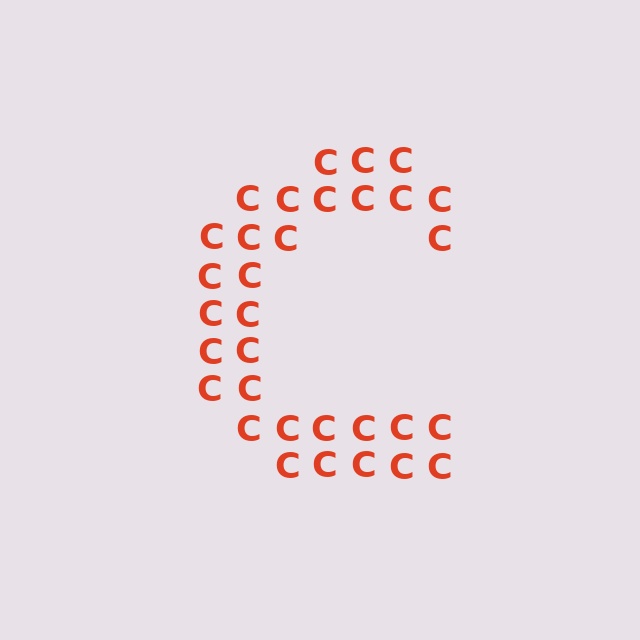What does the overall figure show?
The overall figure shows the letter C.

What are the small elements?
The small elements are letter C's.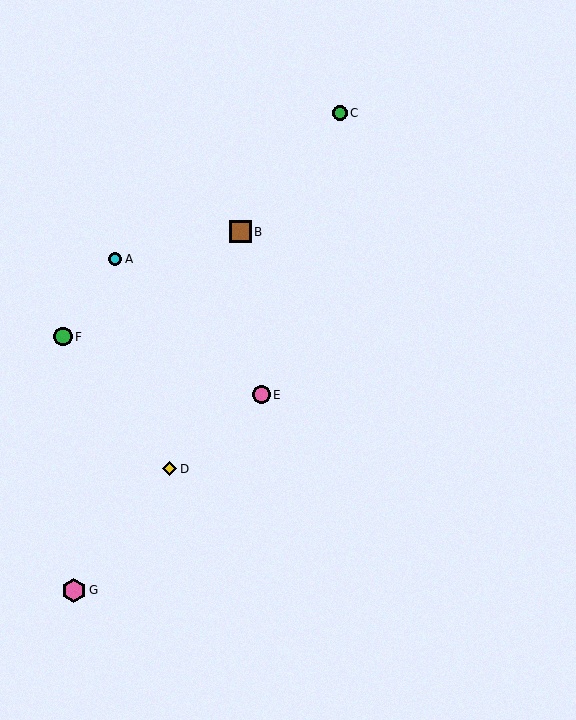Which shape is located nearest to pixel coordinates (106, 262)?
The cyan circle (labeled A) at (115, 259) is nearest to that location.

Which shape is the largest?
The pink hexagon (labeled G) is the largest.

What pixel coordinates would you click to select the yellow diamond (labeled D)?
Click at (170, 469) to select the yellow diamond D.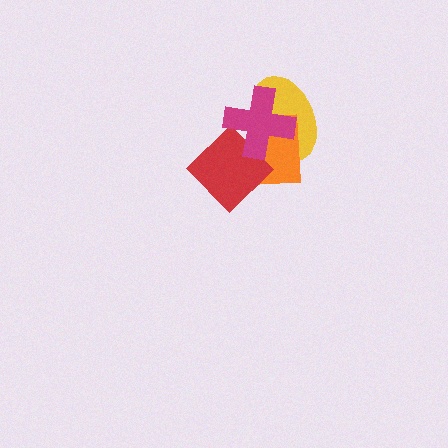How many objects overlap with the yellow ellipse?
3 objects overlap with the yellow ellipse.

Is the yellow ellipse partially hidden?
Yes, it is partially covered by another shape.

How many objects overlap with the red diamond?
3 objects overlap with the red diamond.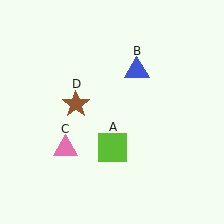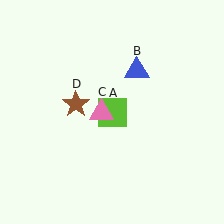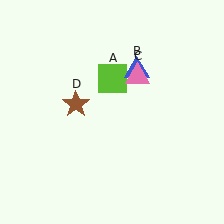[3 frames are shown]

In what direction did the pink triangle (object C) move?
The pink triangle (object C) moved up and to the right.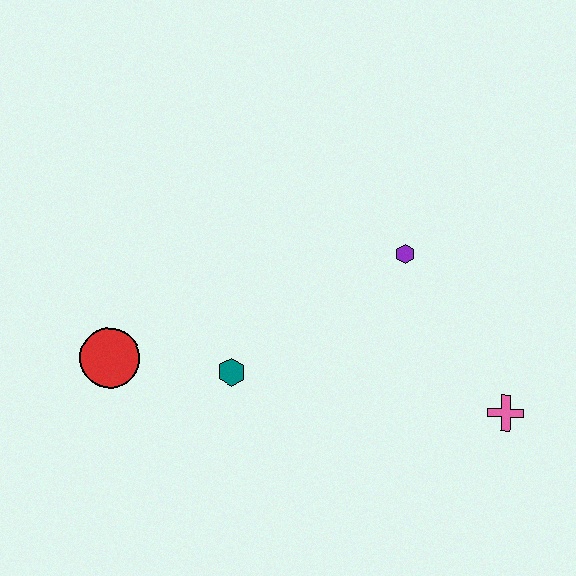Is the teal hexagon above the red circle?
No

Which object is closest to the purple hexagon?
The pink cross is closest to the purple hexagon.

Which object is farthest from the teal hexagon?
The pink cross is farthest from the teal hexagon.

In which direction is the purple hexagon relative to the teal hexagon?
The purple hexagon is to the right of the teal hexagon.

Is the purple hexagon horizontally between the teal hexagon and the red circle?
No